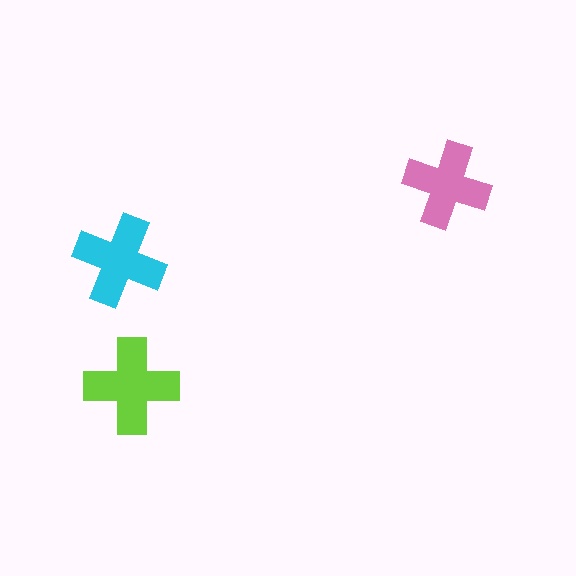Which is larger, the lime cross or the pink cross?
The lime one.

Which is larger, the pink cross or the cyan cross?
The cyan one.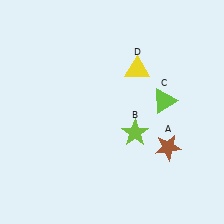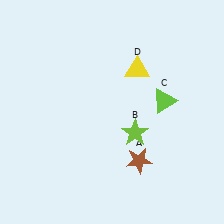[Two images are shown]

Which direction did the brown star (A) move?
The brown star (A) moved left.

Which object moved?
The brown star (A) moved left.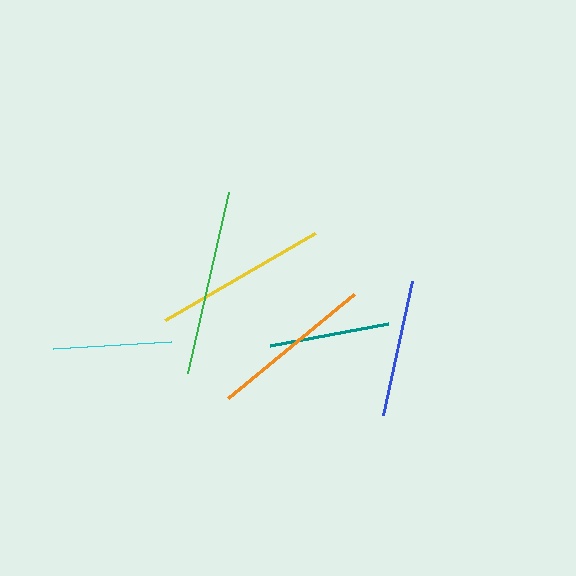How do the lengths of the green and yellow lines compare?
The green and yellow lines are approximately the same length.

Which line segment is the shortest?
The cyan line is the shortest at approximately 118 pixels.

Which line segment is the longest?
The green line is the longest at approximately 185 pixels.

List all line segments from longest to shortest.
From longest to shortest: green, yellow, orange, blue, teal, cyan.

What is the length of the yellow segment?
The yellow segment is approximately 172 pixels long.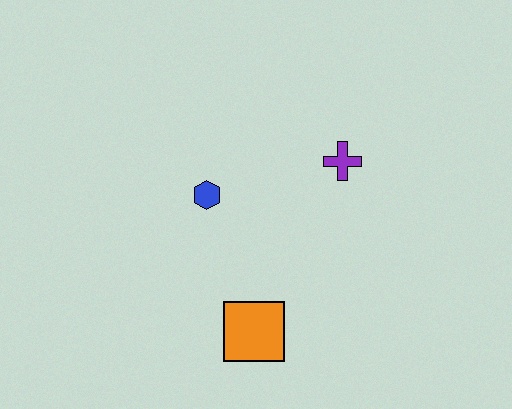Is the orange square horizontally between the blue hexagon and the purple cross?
Yes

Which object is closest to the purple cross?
The blue hexagon is closest to the purple cross.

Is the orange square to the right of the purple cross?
No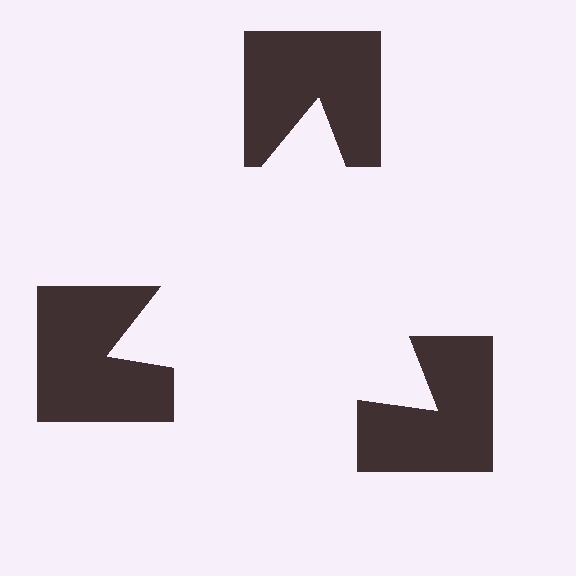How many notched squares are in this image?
There are 3 — one at each vertex of the illusory triangle.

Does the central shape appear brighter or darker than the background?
It typically appears slightly brighter than the background, even though no actual brightness change is drawn.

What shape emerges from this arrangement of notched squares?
An illusory triangle — its edges are inferred from the aligned wedge cuts in the notched squares, not physically drawn.